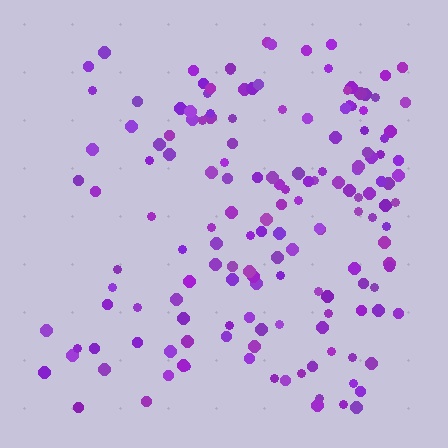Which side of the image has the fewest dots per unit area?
The left.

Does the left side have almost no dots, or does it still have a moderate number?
Still a moderate number, just noticeably fewer than the right.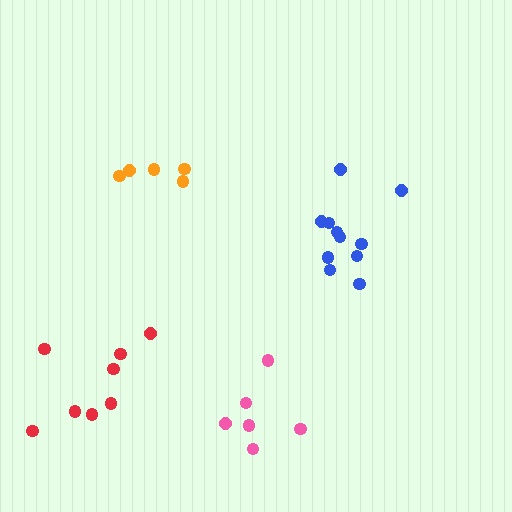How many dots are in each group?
Group 1: 6 dots, Group 2: 5 dots, Group 3: 11 dots, Group 4: 8 dots (30 total).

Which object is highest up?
The orange cluster is topmost.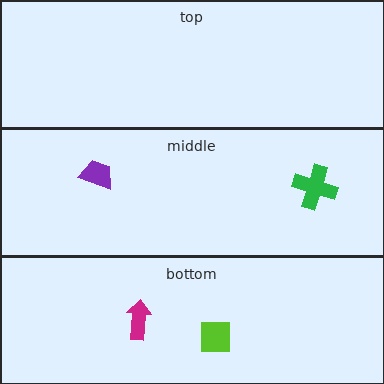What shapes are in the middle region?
The purple trapezoid, the green cross.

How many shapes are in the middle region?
2.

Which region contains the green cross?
The middle region.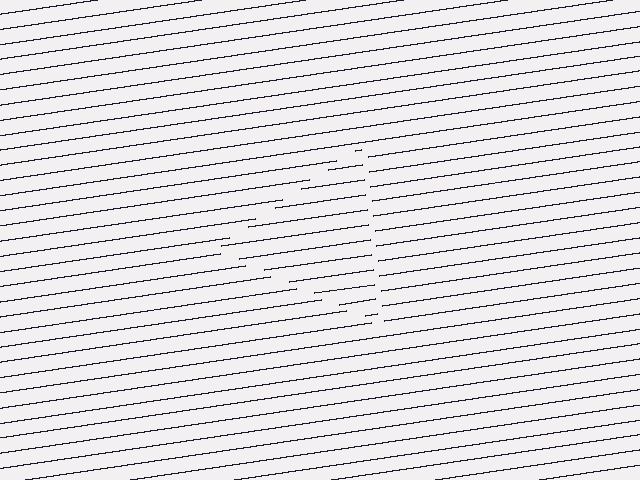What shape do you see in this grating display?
An illusory triangle. The interior of the shape contains the same grating, shifted by half a period — the contour is defined by the phase discontinuity where line-ends from the inner and outer gratings abut.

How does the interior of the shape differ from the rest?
The interior of the shape contains the same grating, shifted by half a period — the contour is defined by the phase discontinuity where line-ends from the inner and outer gratings abut.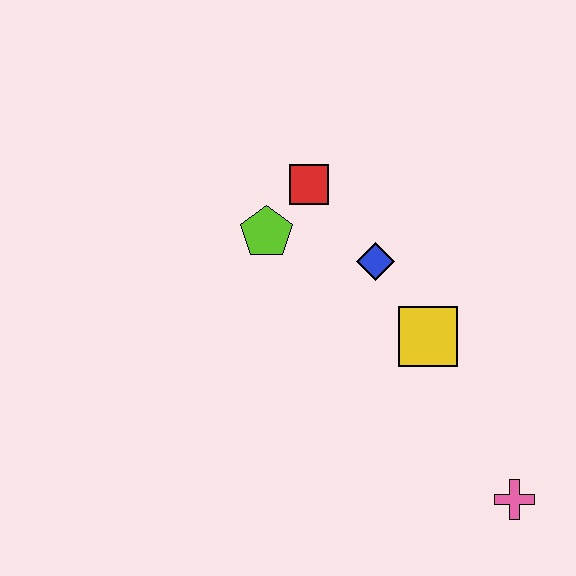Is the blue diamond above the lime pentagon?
No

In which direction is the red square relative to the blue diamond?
The red square is above the blue diamond.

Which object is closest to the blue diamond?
The yellow square is closest to the blue diamond.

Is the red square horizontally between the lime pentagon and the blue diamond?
Yes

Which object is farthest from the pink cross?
The red square is farthest from the pink cross.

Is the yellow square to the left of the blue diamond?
No